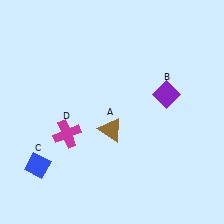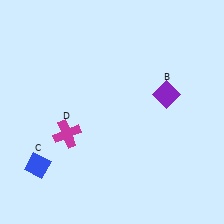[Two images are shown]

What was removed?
The brown triangle (A) was removed in Image 2.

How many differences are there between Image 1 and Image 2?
There is 1 difference between the two images.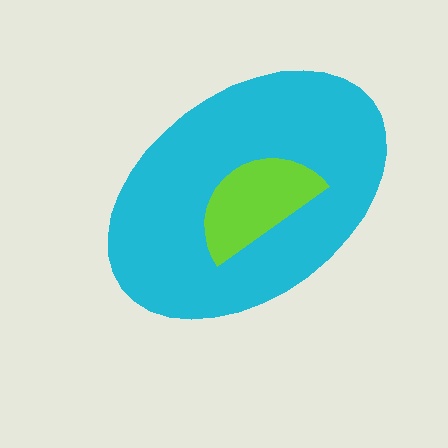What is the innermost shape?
The lime semicircle.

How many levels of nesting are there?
2.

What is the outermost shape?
The cyan ellipse.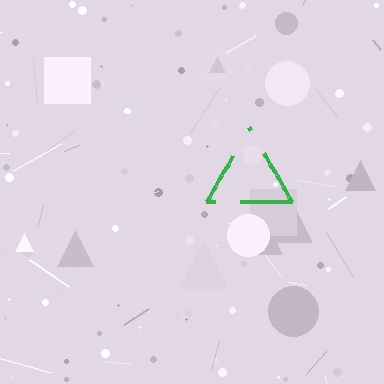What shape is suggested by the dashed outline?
The dashed outline suggests a triangle.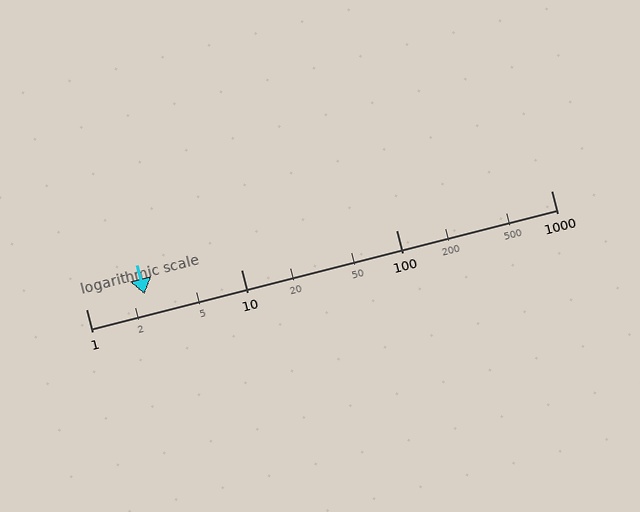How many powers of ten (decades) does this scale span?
The scale spans 3 decades, from 1 to 1000.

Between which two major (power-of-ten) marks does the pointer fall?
The pointer is between 1 and 10.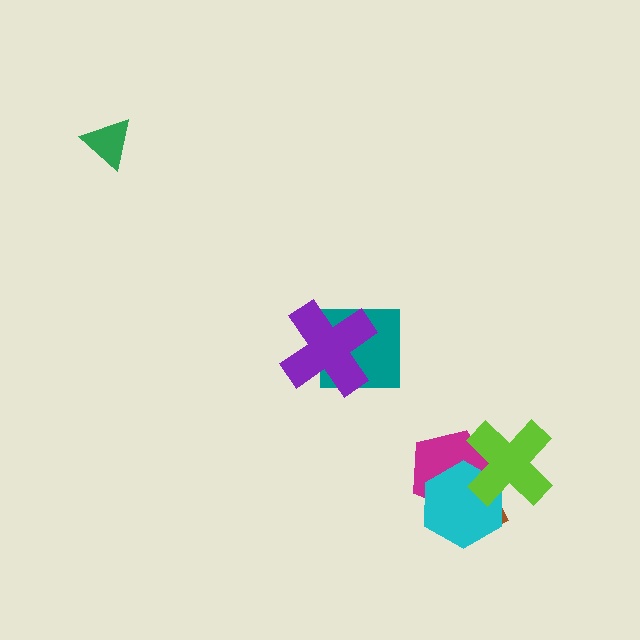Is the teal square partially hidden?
Yes, it is partially covered by another shape.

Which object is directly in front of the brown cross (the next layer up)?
The magenta pentagon is directly in front of the brown cross.